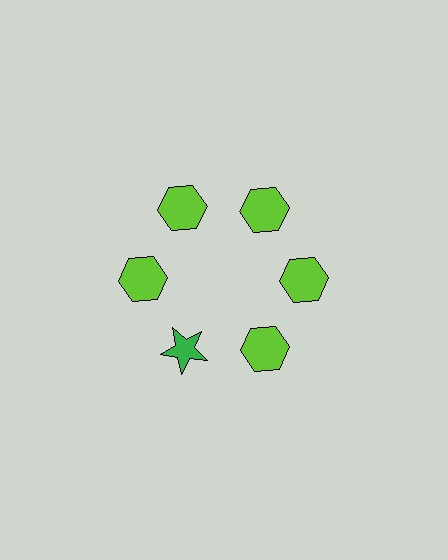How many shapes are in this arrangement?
There are 6 shapes arranged in a ring pattern.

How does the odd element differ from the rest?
It differs in both color (green instead of lime) and shape (star instead of hexagon).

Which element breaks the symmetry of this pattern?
The green star at roughly the 7 o'clock position breaks the symmetry. All other shapes are lime hexagons.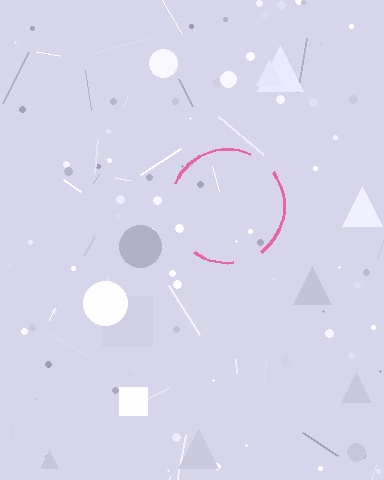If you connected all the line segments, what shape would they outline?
They would outline a circle.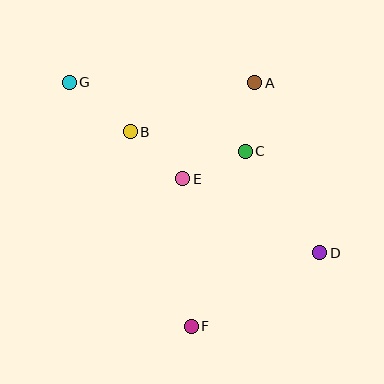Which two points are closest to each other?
Points C and E are closest to each other.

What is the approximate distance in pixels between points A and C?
The distance between A and C is approximately 69 pixels.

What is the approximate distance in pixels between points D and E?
The distance between D and E is approximately 155 pixels.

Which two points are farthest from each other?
Points D and G are farthest from each other.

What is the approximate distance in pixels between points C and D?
The distance between C and D is approximately 126 pixels.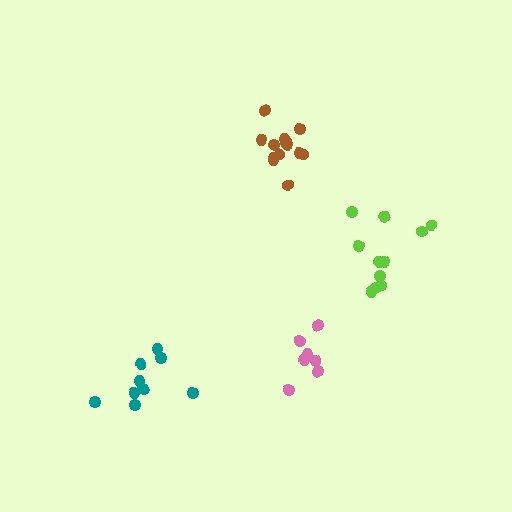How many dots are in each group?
Group 1: 11 dots, Group 2: 13 dots, Group 3: 9 dots, Group 4: 7 dots (40 total).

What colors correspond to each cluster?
The clusters are colored: lime, brown, teal, pink.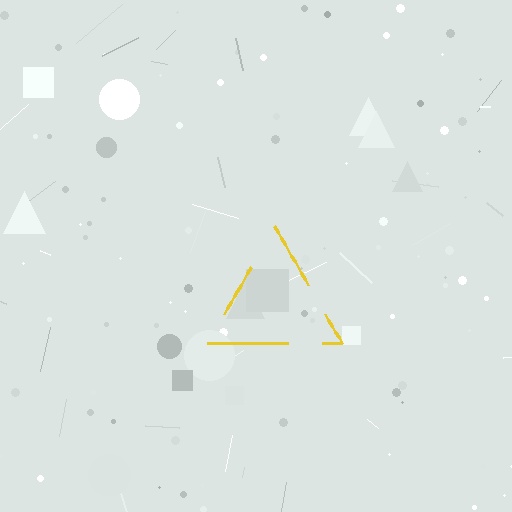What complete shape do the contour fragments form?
The contour fragments form a triangle.